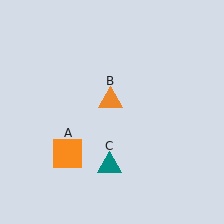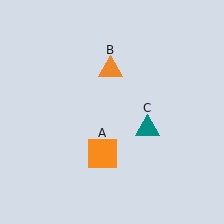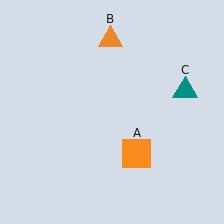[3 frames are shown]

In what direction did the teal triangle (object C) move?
The teal triangle (object C) moved up and to the right.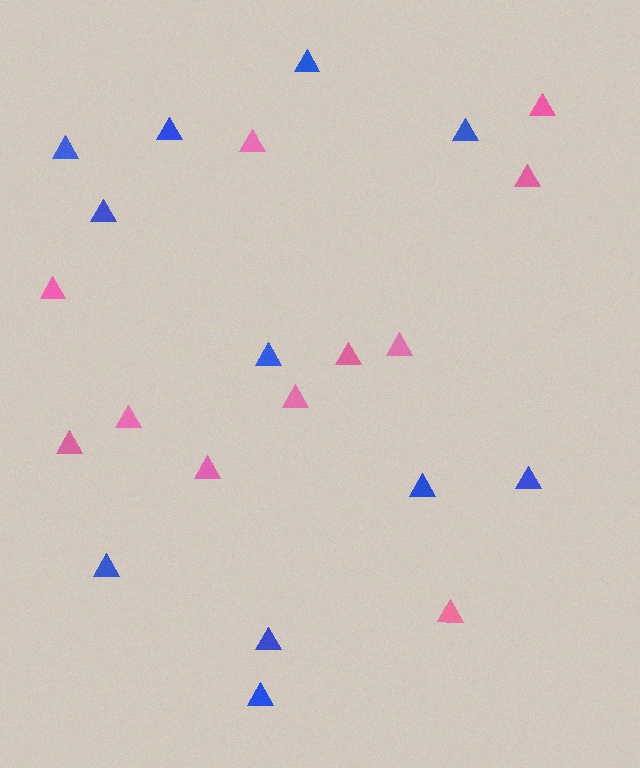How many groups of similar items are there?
There are 2 groups: one group of blue triangles (11) and one group of pink triangles (11).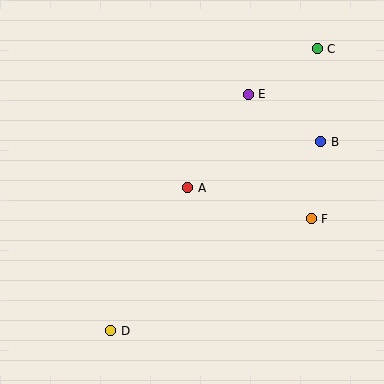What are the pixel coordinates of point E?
Point E is at (248, 94).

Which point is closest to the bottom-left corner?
Point D is closest to the bottom-left corner.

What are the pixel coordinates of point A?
Point A is at (188, 188).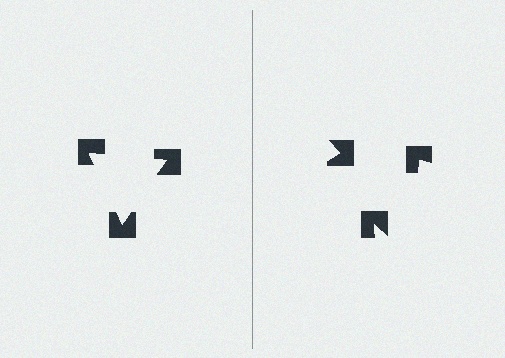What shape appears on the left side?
An illusory triangle.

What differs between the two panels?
The notched squares are positioned identically on both sides; only the wedge orientations differ. On the left they align to a triangle; on the right they are misaligned.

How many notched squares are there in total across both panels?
6 — 3 on each side.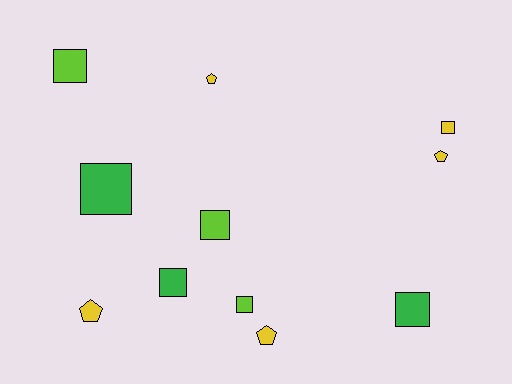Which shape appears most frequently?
Square, with 7 objects.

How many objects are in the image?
There are 11 objects.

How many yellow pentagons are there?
There are 4 yellow pentagons.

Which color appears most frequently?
Yellow, with 5 objects.